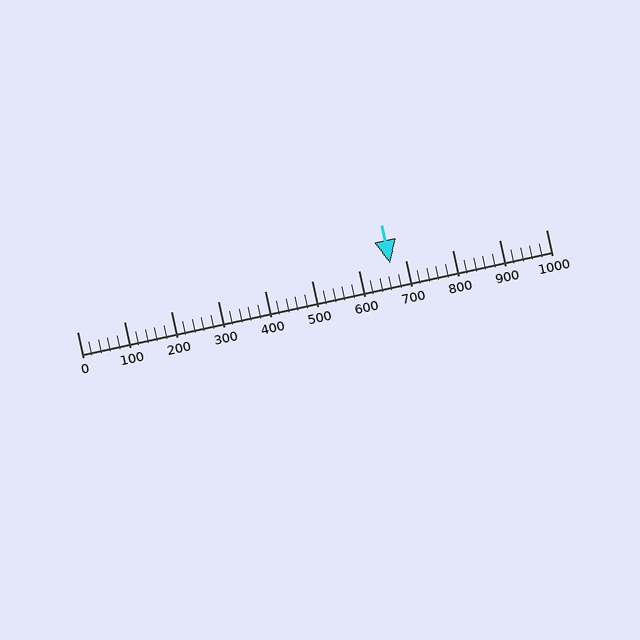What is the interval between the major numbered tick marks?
The major tick marks are spaced 100 units apart.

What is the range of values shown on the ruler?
The ruler shows values from 0 to 1000.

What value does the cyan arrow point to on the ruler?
The cyan arrow points to approximately 667.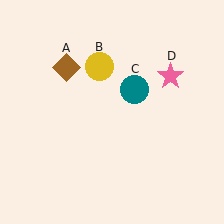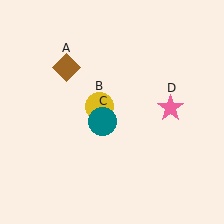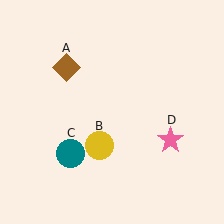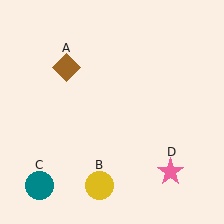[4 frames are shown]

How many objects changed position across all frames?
3 objects changed position: yellow circle (object B), teal circle (object C), pink star (object D).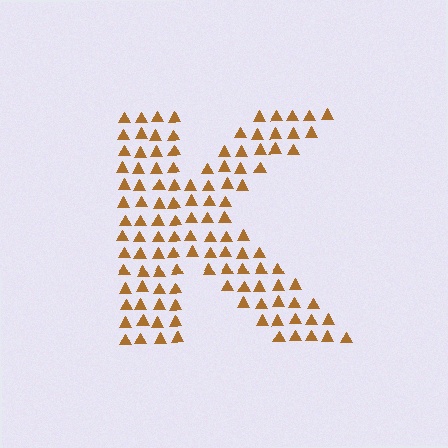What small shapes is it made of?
It is made of small triangles.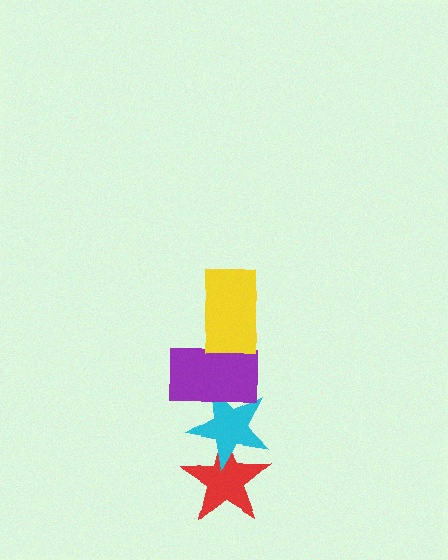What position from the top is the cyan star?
The cyan star is 3rd from the top.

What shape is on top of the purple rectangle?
The yellow rectangle is on top of the purple rectangle.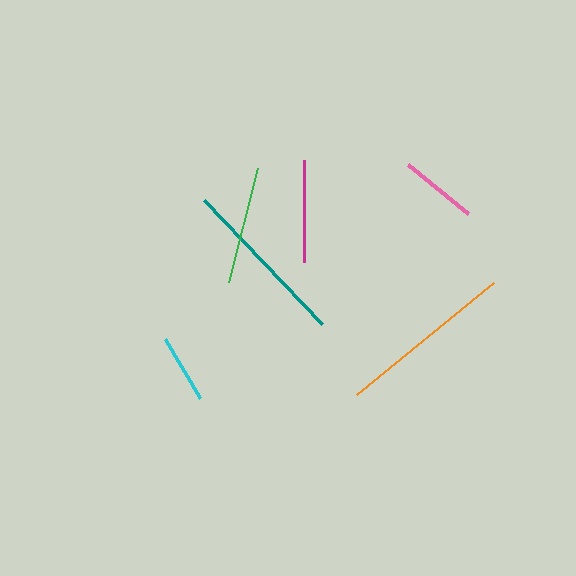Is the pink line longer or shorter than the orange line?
The orange line is longer than the pink line.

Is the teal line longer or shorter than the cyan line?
The teal line is longer than the cyan line.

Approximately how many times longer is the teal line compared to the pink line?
The teal line is approximately 2.2 times the length of the pink line.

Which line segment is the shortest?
The cyan line is the shortest at approximately 69 pixels.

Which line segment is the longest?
The orange line is the longest at approximately 177 pixels.